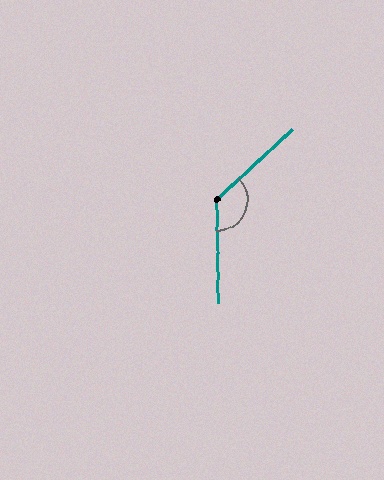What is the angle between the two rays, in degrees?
Approximately 132 degrees.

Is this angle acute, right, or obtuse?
It is obtuse.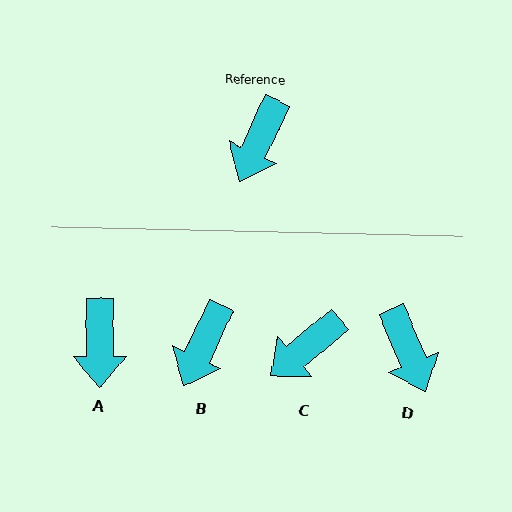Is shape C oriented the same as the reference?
No, it is off by about 25 degrees.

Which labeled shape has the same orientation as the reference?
B.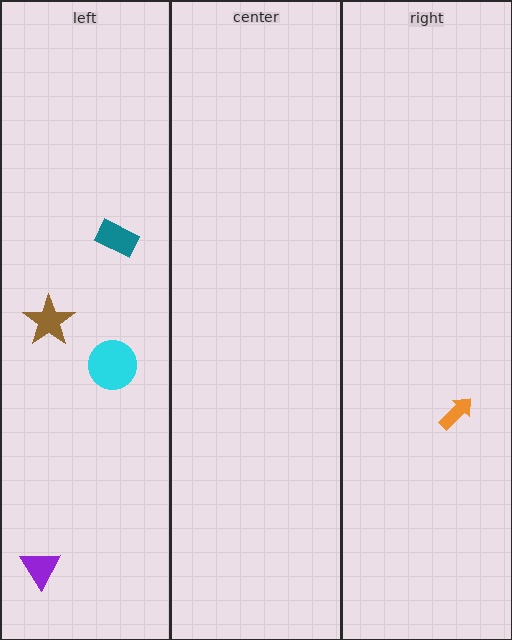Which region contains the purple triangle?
The left region.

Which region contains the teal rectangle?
The left region.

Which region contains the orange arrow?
The right region.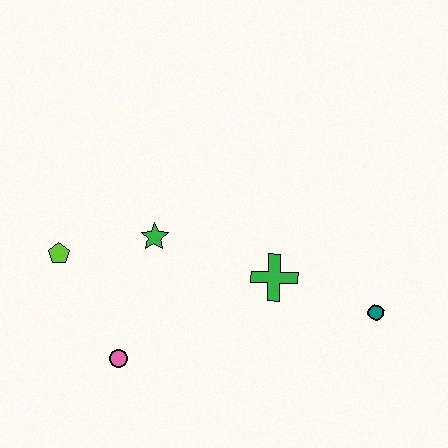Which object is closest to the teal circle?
The green cross is closest to the teal circle.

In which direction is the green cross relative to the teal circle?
The green cross is to the left of the teal circle.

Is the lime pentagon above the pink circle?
Yes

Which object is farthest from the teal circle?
The lime pentagon is farthest from the teal circle.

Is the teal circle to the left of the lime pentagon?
No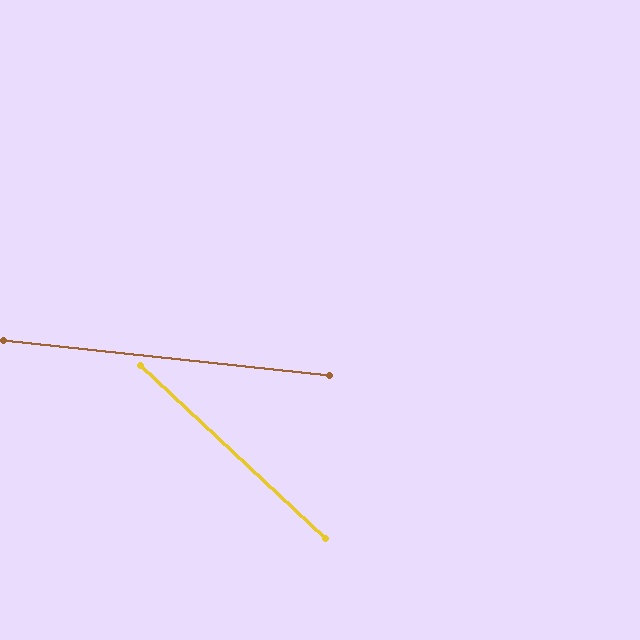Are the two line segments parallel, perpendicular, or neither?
Neither parallel nor perpendicular — they differ by about 37°.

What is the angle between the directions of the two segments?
Approximately 37 degrees.